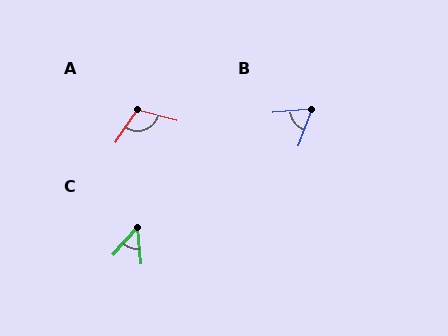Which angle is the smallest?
C, at approximately 48 degrees.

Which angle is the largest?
A, at approximately 109 degrees.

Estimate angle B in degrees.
Approximately 64 degrees.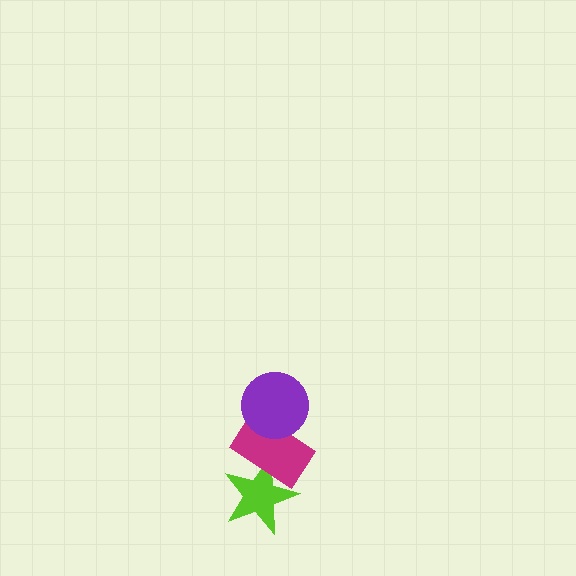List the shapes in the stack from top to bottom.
From top to bottom: the purple circle, the magenta rectangle, the lime star.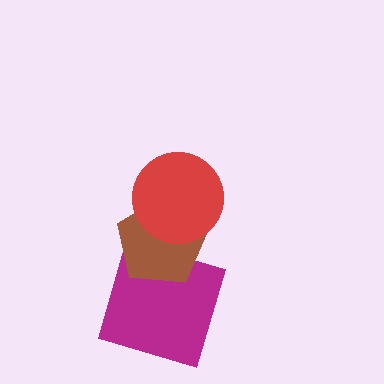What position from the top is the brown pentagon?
The brown pentagon is 2nd from the top.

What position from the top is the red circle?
The red circle is 1st from the top.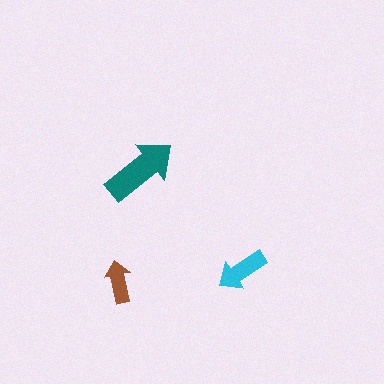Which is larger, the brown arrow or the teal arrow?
The teal one.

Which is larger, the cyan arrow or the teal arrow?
The teal one.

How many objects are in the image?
There are 3 objects in the image.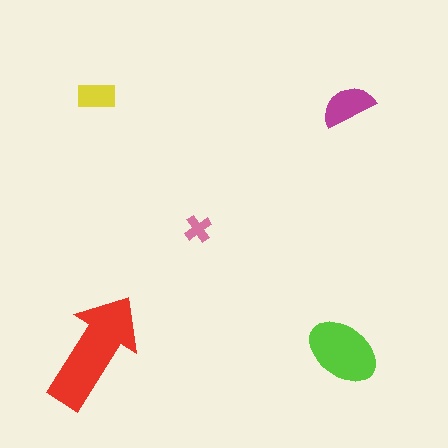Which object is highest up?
The yellow rectangle is topmost.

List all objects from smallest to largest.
The pink cross, the yellow rectangle, the magenta semicircle, the lime ellipse, the red arrow.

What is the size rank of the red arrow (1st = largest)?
1st.